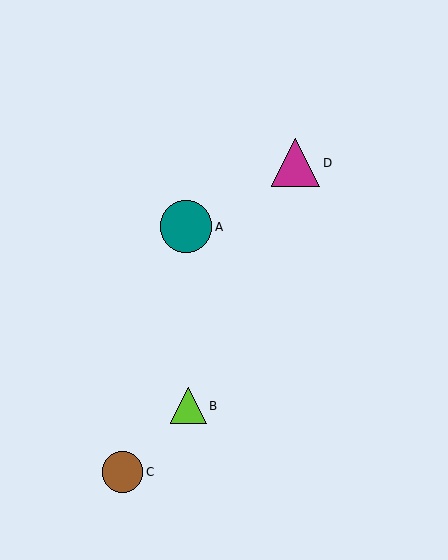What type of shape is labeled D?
Shape D is a magenta triangle.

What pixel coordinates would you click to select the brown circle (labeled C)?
Click at (123, 472) to select the brown circle C.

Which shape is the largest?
The teal circle (labeled A) is the largest.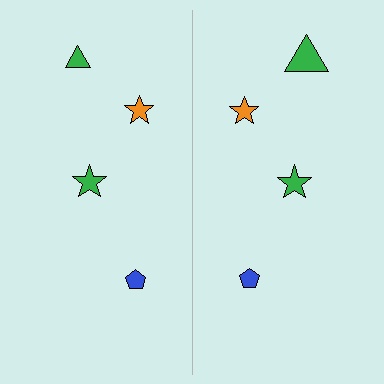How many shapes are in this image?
There are 8 shapes in this image.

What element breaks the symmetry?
The green triangle on the right side has a different size than its mirror counterpart.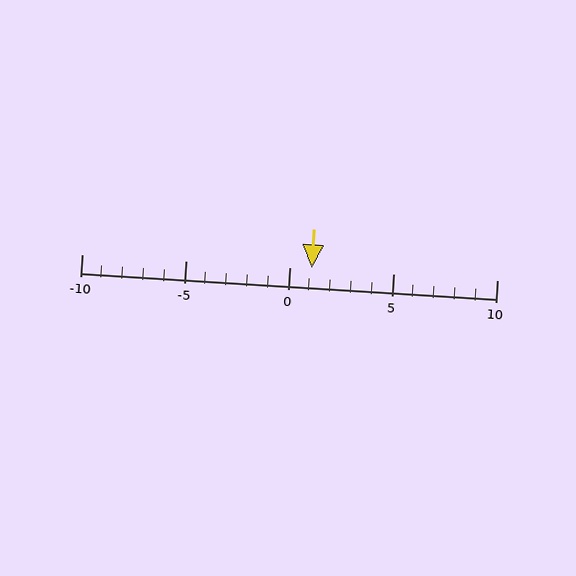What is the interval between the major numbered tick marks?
The major tick marks are spaced 5 units apart.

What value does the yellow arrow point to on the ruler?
The yellow arrow points to approximately 1.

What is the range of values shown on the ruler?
The ruler shows values from -10 to 10.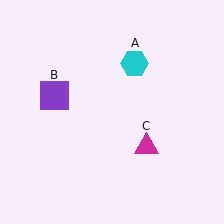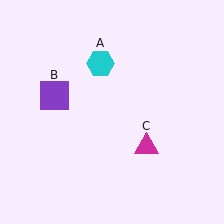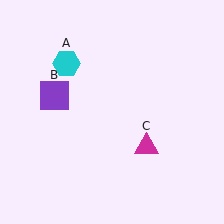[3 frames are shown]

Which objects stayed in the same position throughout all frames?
Purple square (object B) and magenta triangle (object C) remained stationary.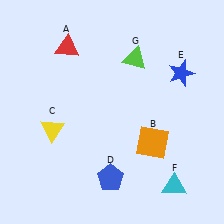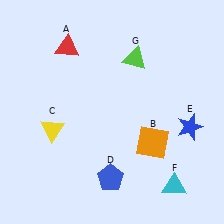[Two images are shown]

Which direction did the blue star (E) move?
The blue star (E) moved down.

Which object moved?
The blue star (E) moved down.